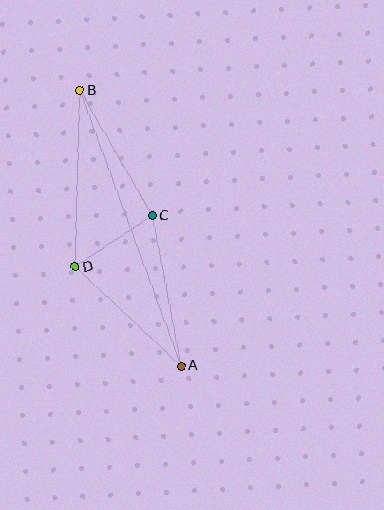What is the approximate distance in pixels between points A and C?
The distance between A and C is approximately 153 pixels.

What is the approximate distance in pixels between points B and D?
The distance between B and D is approximately 177 pixels.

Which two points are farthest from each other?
Points A and B are farthest from each other.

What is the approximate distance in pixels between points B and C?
The distance between B and C is approximately 145 pixels.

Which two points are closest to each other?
Points C and D are closest to each other.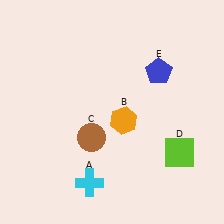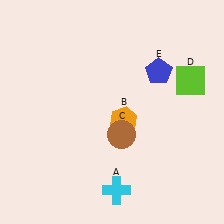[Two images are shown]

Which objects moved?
The objects that moved are: the cyan cross (A), the brown circle (C), the lime square (D).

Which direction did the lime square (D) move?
The lime square (D) moved up.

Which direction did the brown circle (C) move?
The brown circle (C) moved right.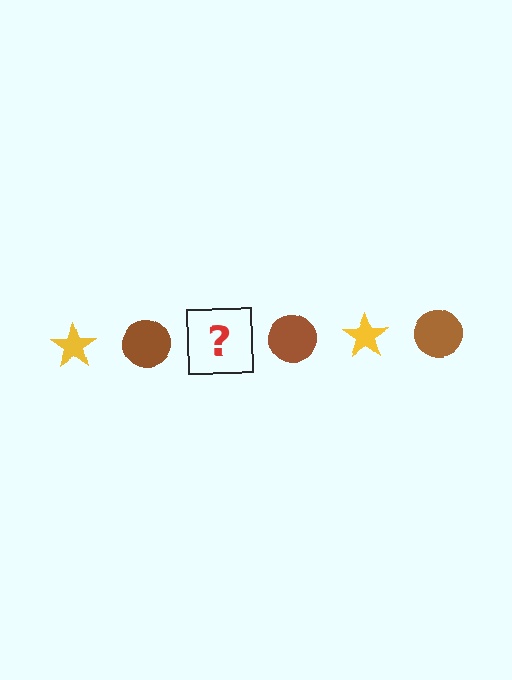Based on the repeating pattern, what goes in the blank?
The blank should be a yellow star.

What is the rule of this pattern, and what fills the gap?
The rule is that the pattern alternates between yellow star and brown circle. The gap should be filled with a yellow star.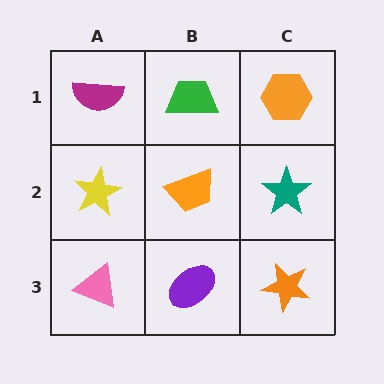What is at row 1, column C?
An orange hexagon.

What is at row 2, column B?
An orange trapezoid.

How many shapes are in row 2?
3 shapes.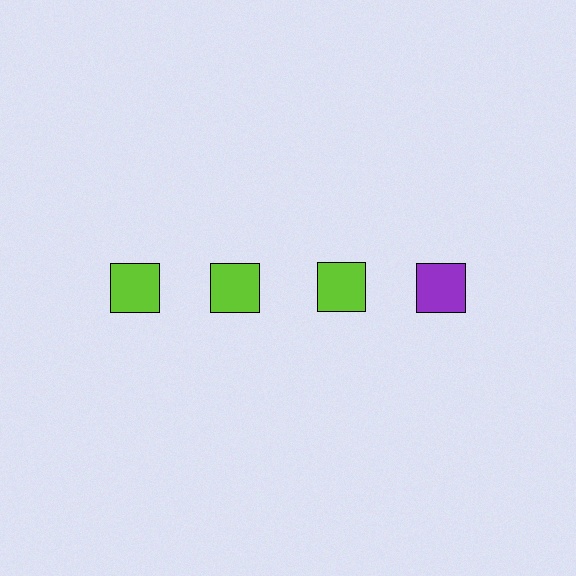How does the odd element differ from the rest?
It has a different color: purple instead of lime.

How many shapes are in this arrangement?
There are 4 shapes arranged in a grid pattern.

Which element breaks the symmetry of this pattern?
The purple square in the top row, second from right column breaks the symmetry. All other shapes are lime squares.